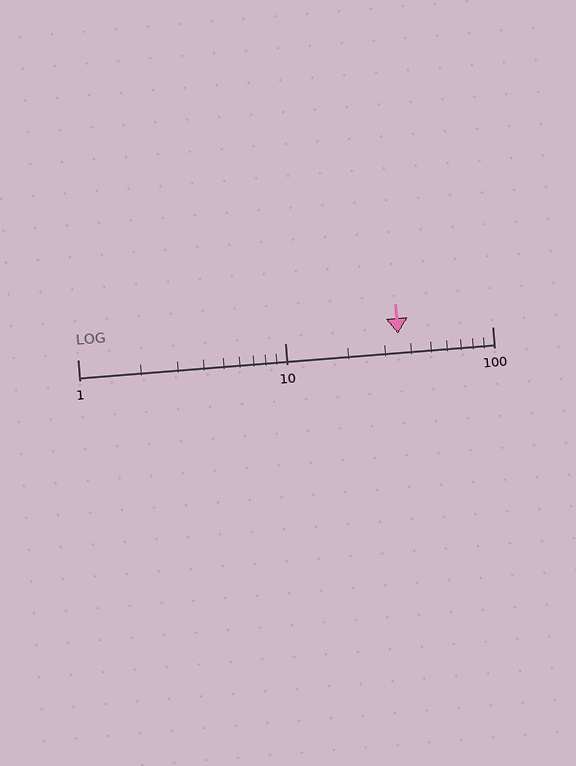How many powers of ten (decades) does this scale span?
The scale spans 2 decades, from 1 to 100.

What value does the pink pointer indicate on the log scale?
The pointer indicates approximately 35.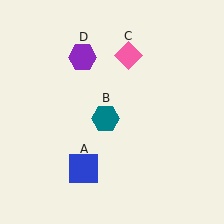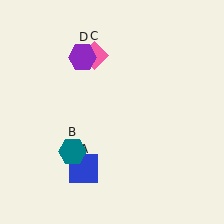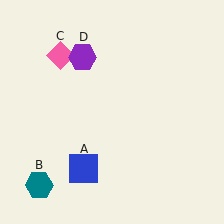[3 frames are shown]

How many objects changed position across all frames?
2 objects changed position: teal hexagon (object B), pink diamond (object C).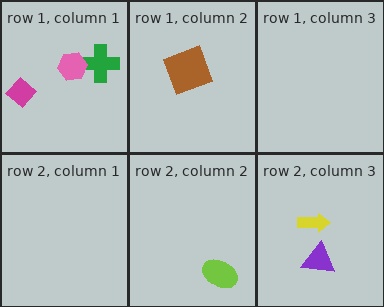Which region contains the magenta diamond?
The row 1, column 1 region.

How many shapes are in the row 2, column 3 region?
2.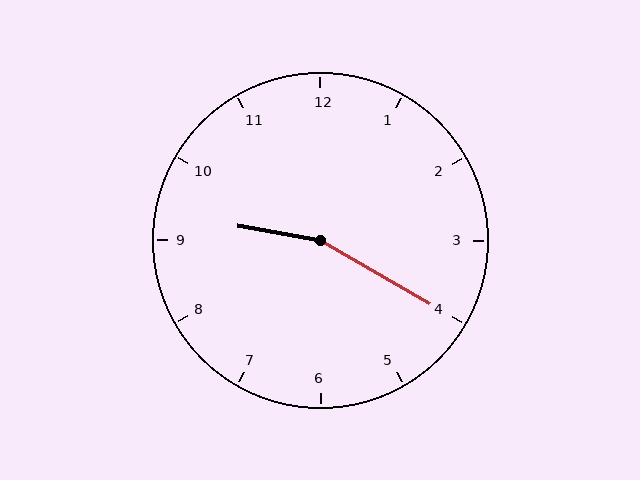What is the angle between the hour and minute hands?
Approximately 160 degrees.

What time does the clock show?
9:20.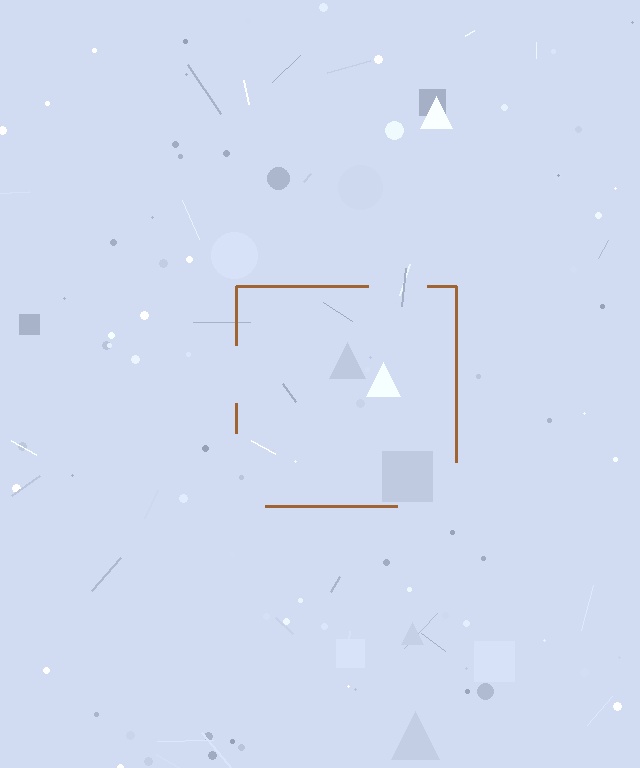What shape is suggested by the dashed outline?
The dashed outline suggests a square.